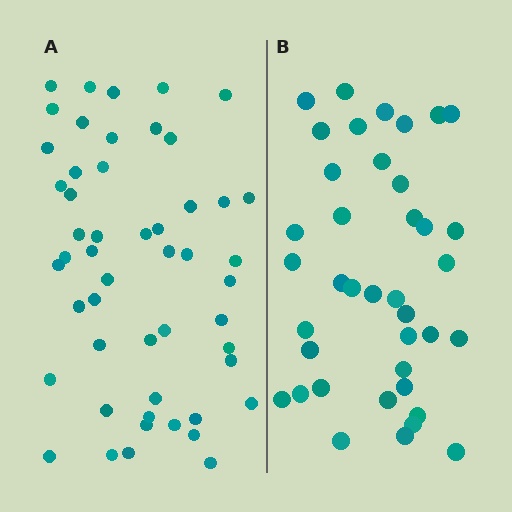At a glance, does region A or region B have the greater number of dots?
Region A (the left region) has more dots.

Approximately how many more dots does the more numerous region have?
Region A has roughly 12 or so more dots than region B.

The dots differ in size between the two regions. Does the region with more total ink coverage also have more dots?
No. Region B has more total ink coverage because its dots are larger, but region A actually contains more individual dots. Total area can be misleading — the number of items is what matters here.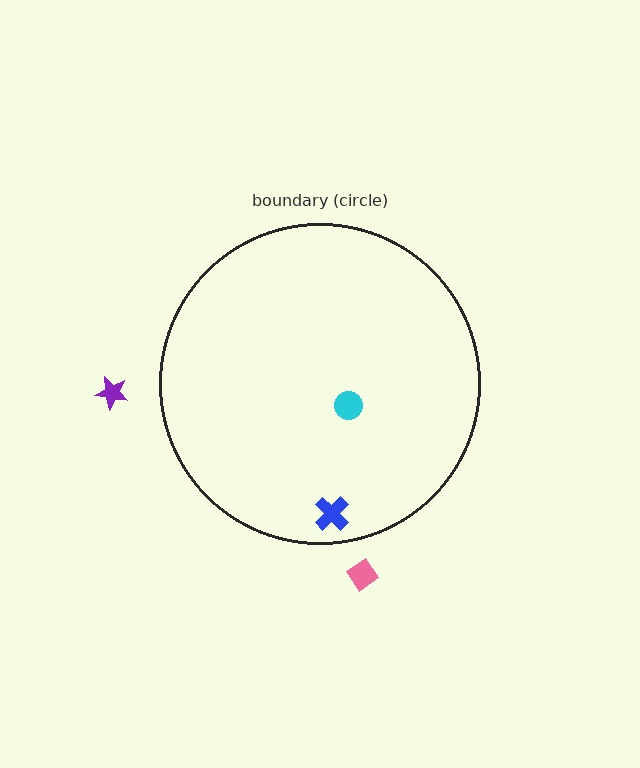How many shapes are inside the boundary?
2 inside, 2 outside.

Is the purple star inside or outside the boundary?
Outside.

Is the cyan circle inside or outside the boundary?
Inside.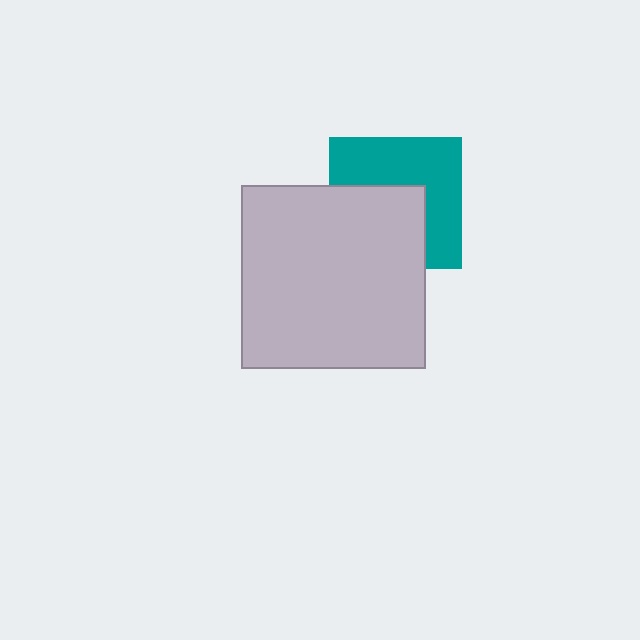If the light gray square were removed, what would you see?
You would see the complete teal square.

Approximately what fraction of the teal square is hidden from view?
Roughly 46% of the teal square is hidden behind the light gray square.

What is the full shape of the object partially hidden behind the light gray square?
The partially hidden object is a teal square.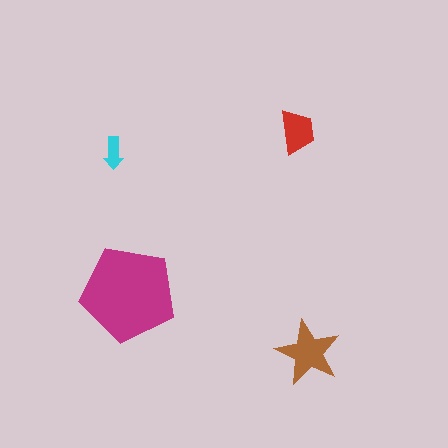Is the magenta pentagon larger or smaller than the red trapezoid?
Larger.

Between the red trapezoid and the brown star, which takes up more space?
The brown star.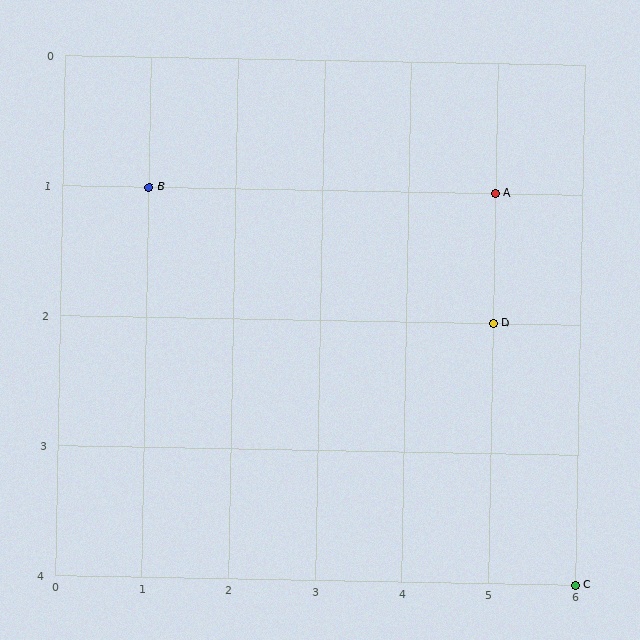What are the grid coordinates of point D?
Point D is at grid coordinates (5, 2).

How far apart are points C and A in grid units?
Points C and A are 1 column and 3 rows apart (about 3.2 grid units diagonally).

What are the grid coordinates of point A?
Point A is at grid coordinates (5, 1).